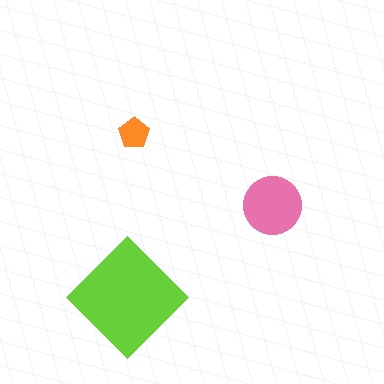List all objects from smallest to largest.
The orange pentagon, the pink circle, the lime diamond.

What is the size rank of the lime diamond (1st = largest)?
1st.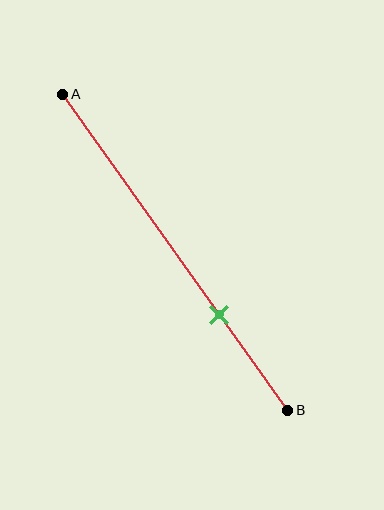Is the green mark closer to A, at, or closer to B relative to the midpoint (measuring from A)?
The green mark is closer to point B than the midpoint of segment AB.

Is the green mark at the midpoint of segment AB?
No, the mark is at about 70% from A, not at the 50% midpoint.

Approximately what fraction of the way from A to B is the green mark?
The green mark is approximately 70% of the way from A to B.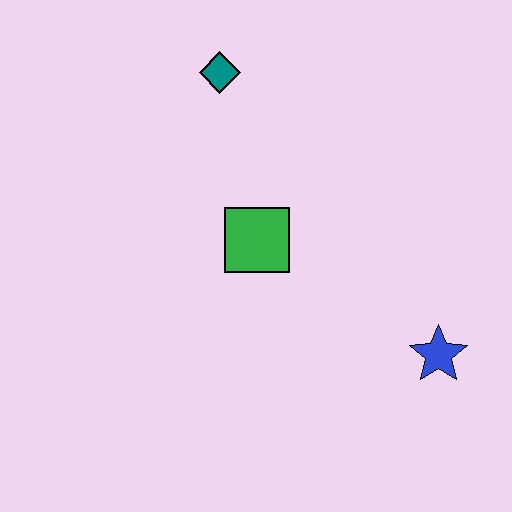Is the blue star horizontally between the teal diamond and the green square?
No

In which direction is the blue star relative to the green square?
The blue star is to the right of the green square.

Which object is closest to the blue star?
The green square is closest to the blue star.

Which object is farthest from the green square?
The blue star is farthest from the green square.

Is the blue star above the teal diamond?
No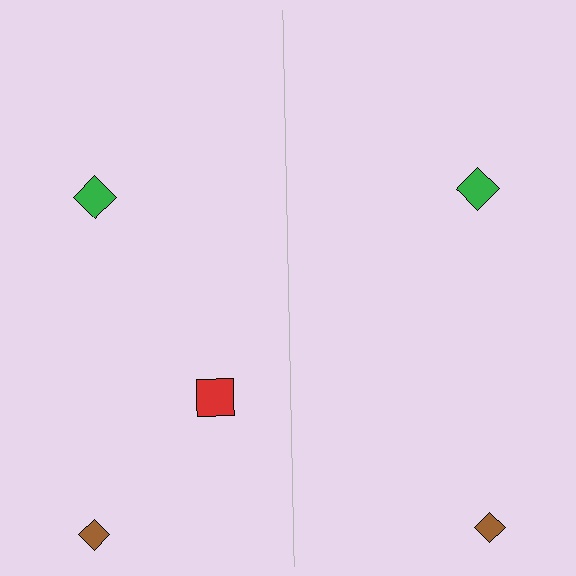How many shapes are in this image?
There are 5 shapes in this image.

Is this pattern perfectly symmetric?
No, the pattern is not perfectly symmetric. A red square is missing from the right side.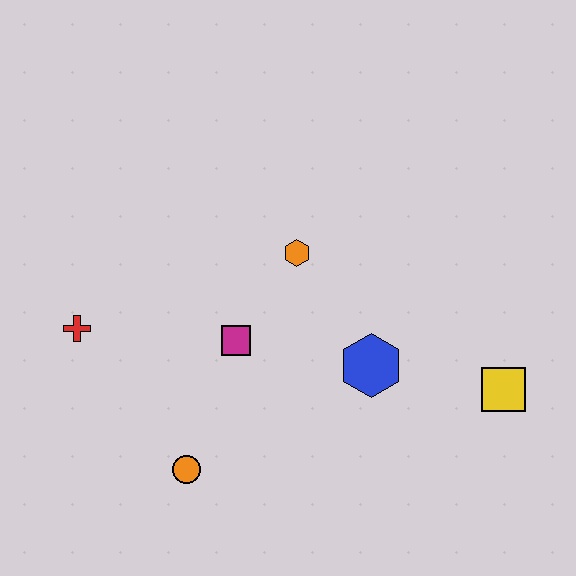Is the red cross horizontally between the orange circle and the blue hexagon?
No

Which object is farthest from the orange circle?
The yellow square is farthest from the orange circle.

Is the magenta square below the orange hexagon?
Yes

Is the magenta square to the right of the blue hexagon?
No